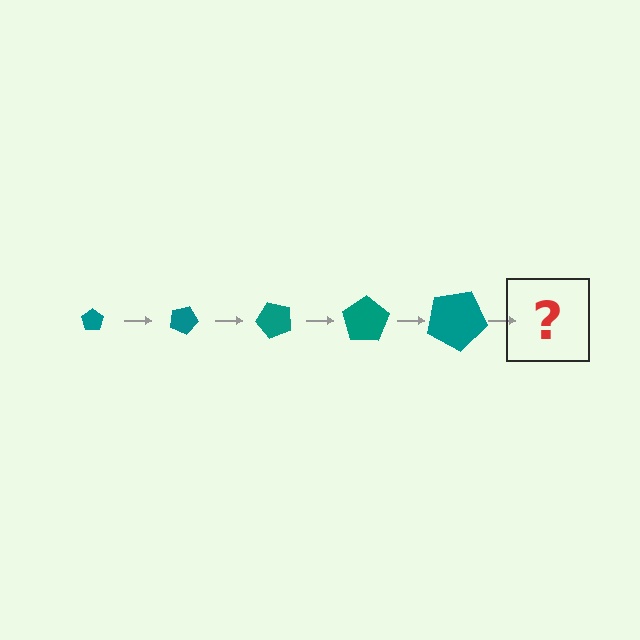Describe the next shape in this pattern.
It should be a pentagon, larger than the previous one and rotated 125 degrees from the start.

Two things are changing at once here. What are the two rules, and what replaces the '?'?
The two rules are that the pentagon grows larger each step and it rotates 25 degrees each step. The '?' should be a pentagon, larger than the previous one and rotated 125 degrees from the start.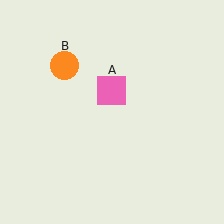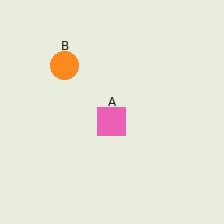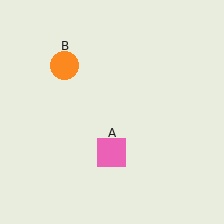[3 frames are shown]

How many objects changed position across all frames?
1 object changed position: pink square (object A).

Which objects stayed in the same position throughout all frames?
Orange circle (object B) remained stationary.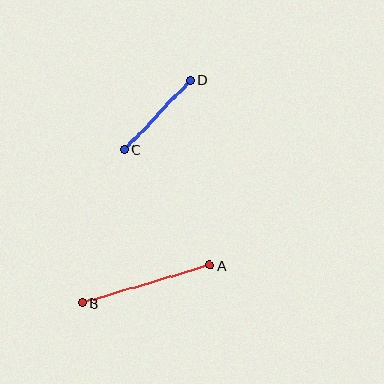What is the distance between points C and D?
The distance is approximately 95 pixels.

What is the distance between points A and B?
The distance is approximately 133 pixels.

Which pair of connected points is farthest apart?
Points A and B are farthest apart.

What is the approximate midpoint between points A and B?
The midpoint is at approximately (146, 284) pixels.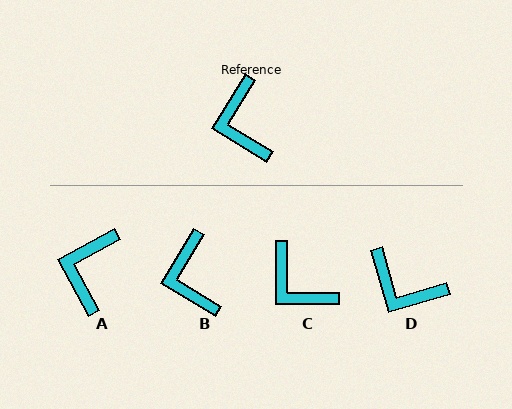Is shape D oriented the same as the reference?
No, it is off by about 47 degrees.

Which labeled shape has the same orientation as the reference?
B.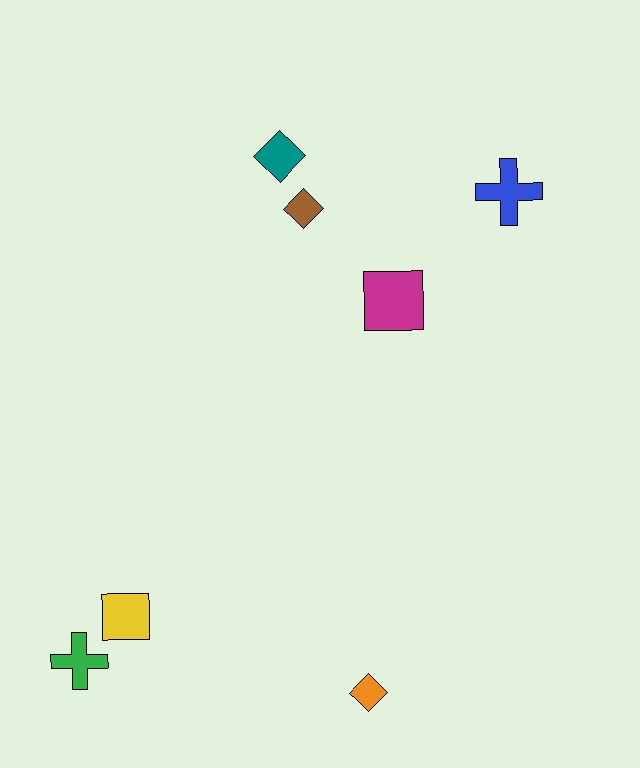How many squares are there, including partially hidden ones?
There are 2 squares.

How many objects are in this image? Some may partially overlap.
There are 7 objects.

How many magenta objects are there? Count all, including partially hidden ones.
There is 1 magenta object.